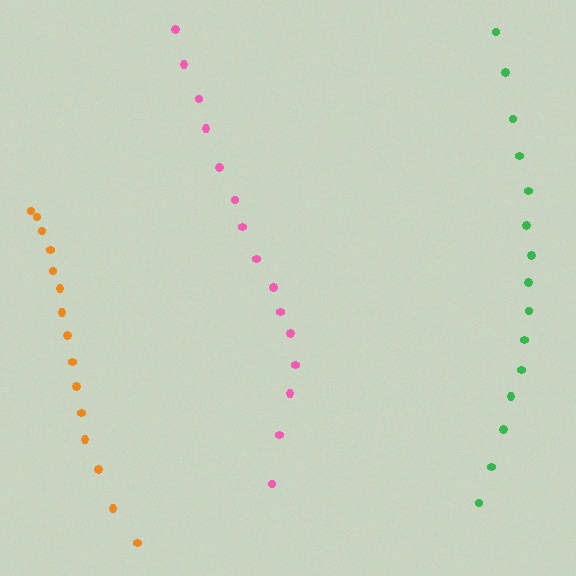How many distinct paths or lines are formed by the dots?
There are 3 distinct paths.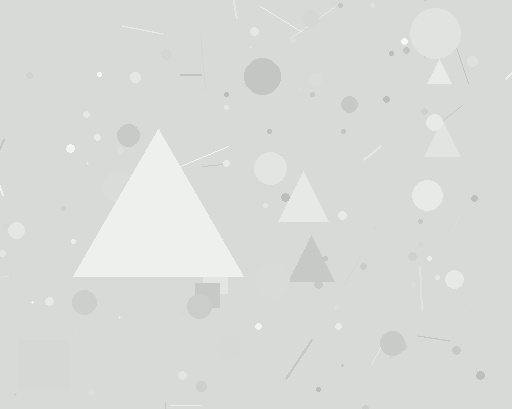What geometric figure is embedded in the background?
A triangle is embedded in the background.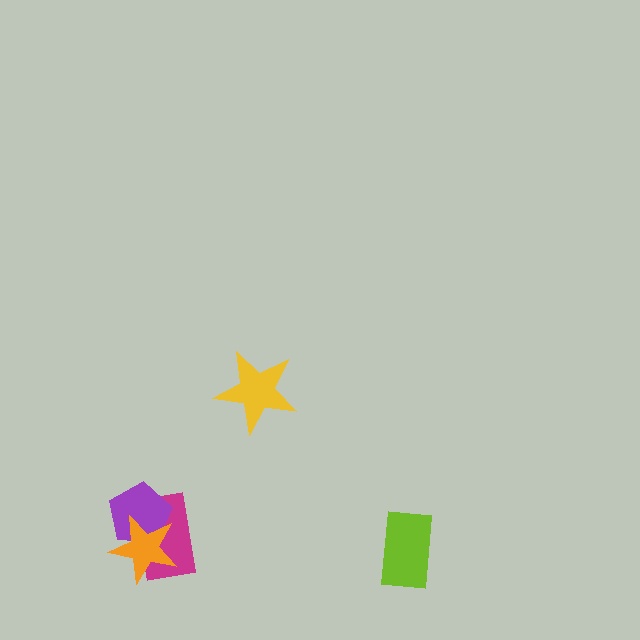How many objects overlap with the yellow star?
0 objects overlap with the yellow star.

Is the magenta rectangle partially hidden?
Yes, it is partially covered by another shape.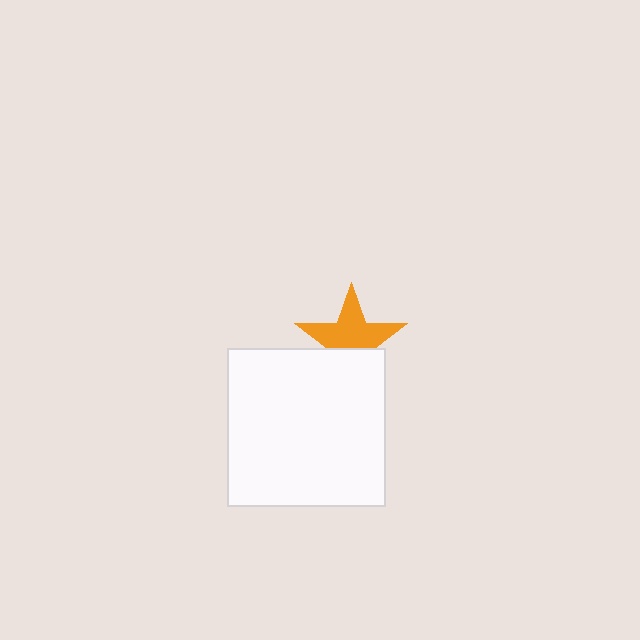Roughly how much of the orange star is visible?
About half of it is visible (roughly 62%).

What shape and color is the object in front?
The object in front is a white square.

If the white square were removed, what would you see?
You would see the complete orange star.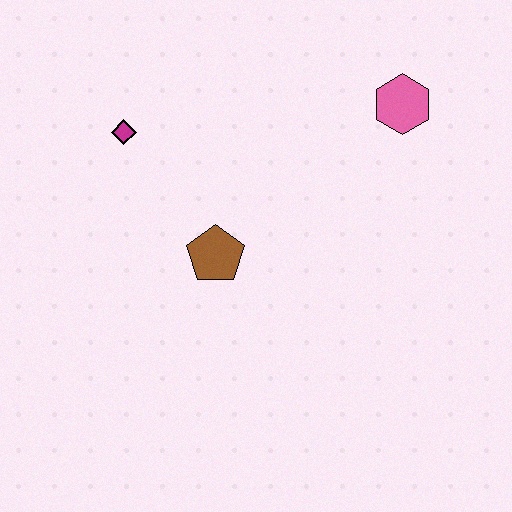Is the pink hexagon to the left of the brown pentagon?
No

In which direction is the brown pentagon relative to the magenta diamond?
The brown pentagon is below the magenta diamond.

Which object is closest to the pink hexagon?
The brown pentagon is closest to the pink hexagon.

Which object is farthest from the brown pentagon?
The pink hexagon is farthest from the brown pentagon.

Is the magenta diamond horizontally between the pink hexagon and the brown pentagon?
No